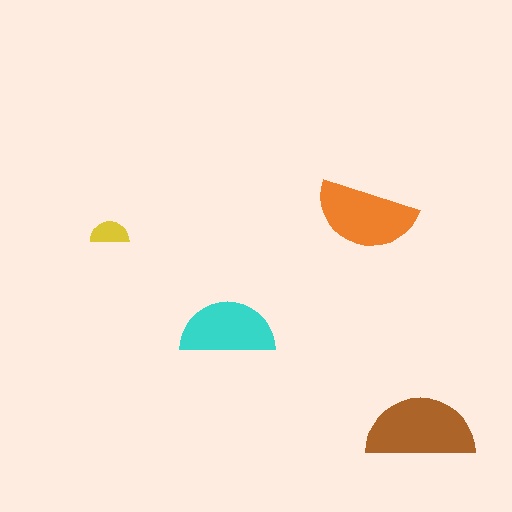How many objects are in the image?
There are 4 objects in the image.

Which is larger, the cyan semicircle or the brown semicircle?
The brown one.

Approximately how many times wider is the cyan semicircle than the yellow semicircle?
About 2.5 times wider.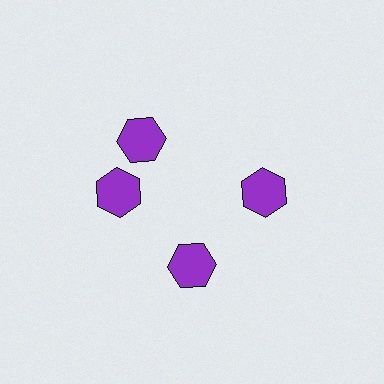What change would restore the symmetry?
The symmetry would be restored by rotating it back into even spacing with its neighbors so that all 4 hexagons sit at equal angles and equal distance from the center.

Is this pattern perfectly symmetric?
No. The 4 purple hexagons are arranged in a ring, but one element near the 12 o'clock position is rotated out of alignment along the ring, breaking the 4-fold rotational symmetry.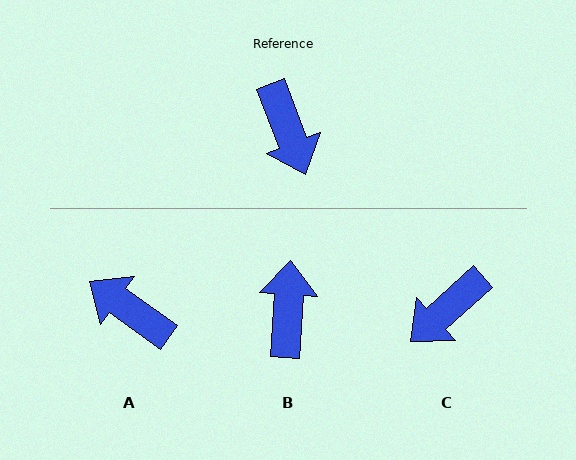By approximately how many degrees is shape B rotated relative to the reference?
Approximately 156 degrees counter-clockwise.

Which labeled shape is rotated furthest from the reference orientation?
B, about 156 degrees away.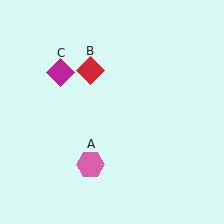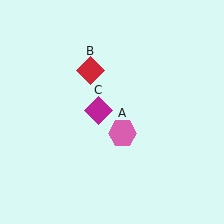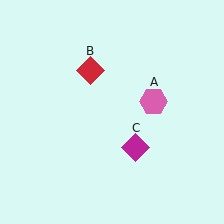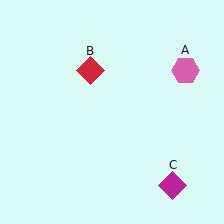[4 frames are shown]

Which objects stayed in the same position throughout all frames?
Red diamond (object B) remained stationary.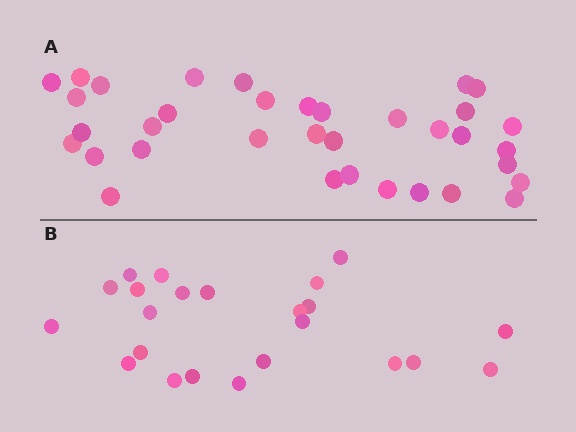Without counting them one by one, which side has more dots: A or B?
Region A (the top region) has more dots.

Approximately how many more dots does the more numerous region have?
Region A has roughly 12 or so more dots than region B.